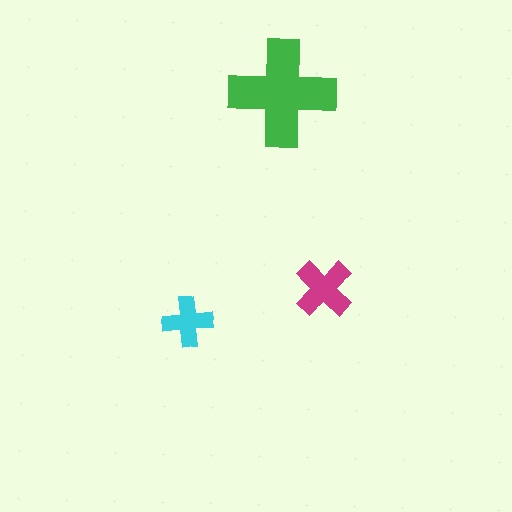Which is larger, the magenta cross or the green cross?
The green one.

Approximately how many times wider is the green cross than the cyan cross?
About 2 times wider.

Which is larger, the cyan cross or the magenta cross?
The magenta one.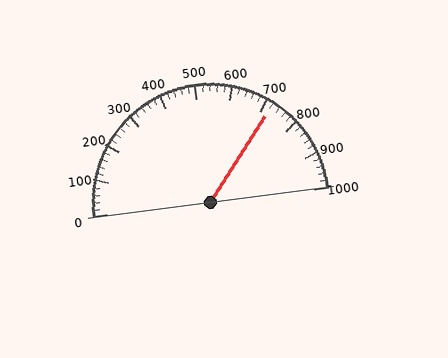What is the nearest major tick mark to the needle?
The nearest major tick mark is 700.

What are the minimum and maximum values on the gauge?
The gauge ranges from 0 to 1000.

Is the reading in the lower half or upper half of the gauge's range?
The reading is in the upper half of the range (0 to 1000).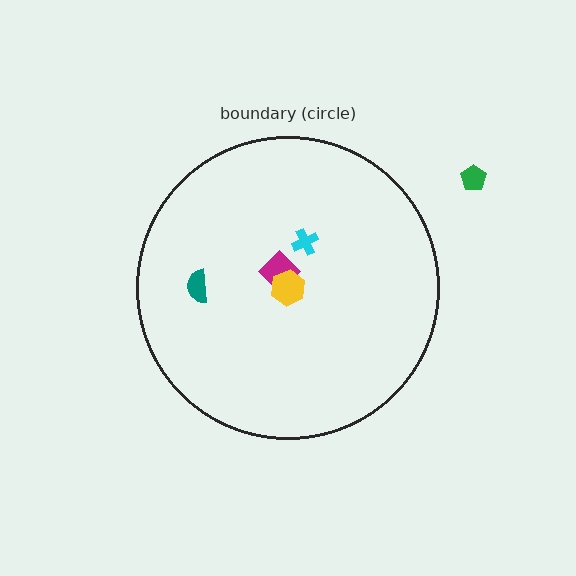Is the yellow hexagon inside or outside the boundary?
Inside.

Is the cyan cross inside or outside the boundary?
Inside.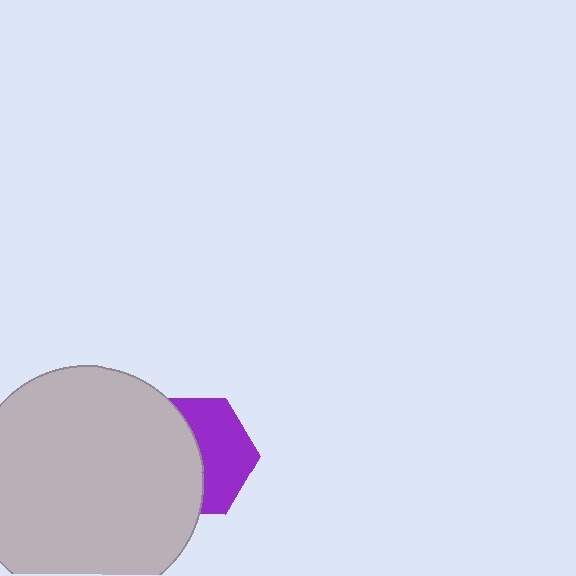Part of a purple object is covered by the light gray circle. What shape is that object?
It is a hexagon.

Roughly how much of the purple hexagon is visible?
About half of it is visible (roughly 47%).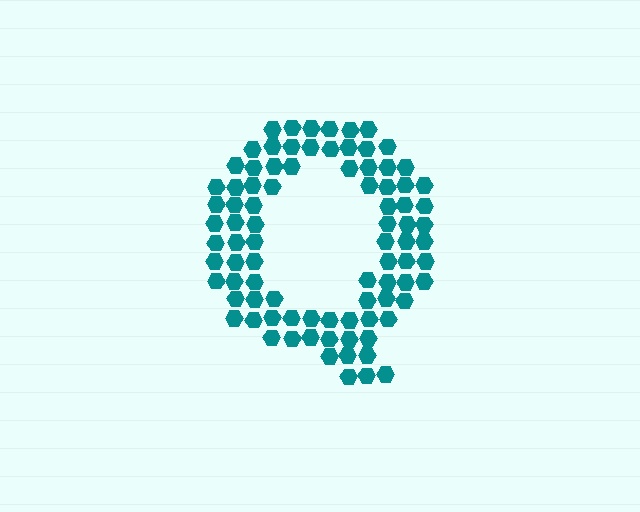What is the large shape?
The large shape is the letter Q.